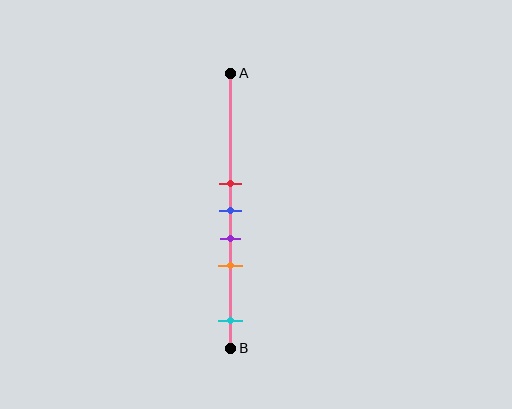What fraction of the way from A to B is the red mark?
The red mark is approximately 40% (0.4) of the way from A to B.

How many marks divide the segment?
There are 5 marks dividing the segment.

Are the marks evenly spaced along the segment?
No, the marks are not evenly spaced.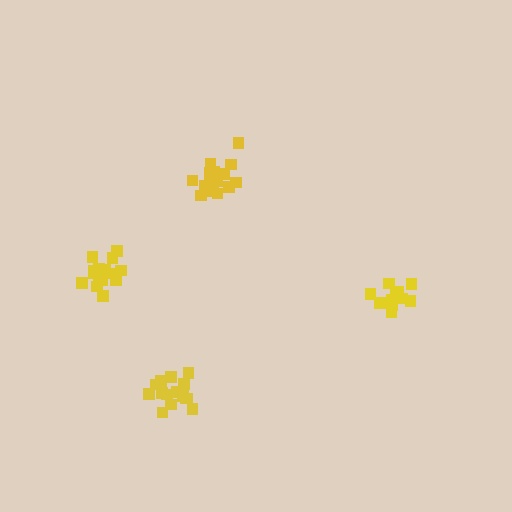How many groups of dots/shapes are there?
There are 4 groups.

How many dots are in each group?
Group 1: 18 dots, Group 2: 12 dots, Group 3: 17 dots, Group 4: 16 dots (63 total).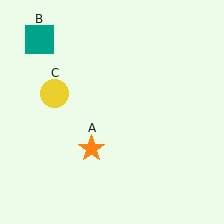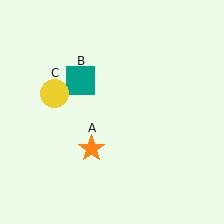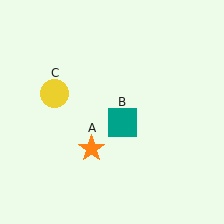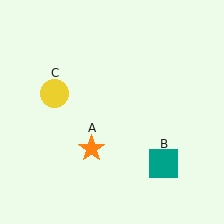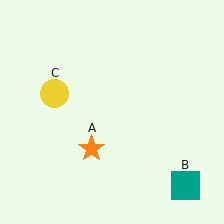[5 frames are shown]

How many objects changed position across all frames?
1 object changed position: teal square (object B).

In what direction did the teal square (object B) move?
The teal square (object B) moved down and to the right.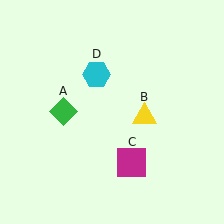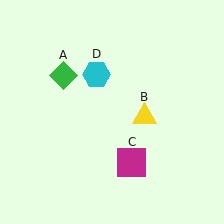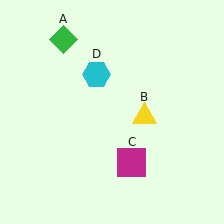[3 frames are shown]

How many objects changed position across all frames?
1 object changed position: green diamond (object A).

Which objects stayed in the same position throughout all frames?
Yellow triangle (object B) and magenta square (object C) and cyan hexagon (object D) remained stationary.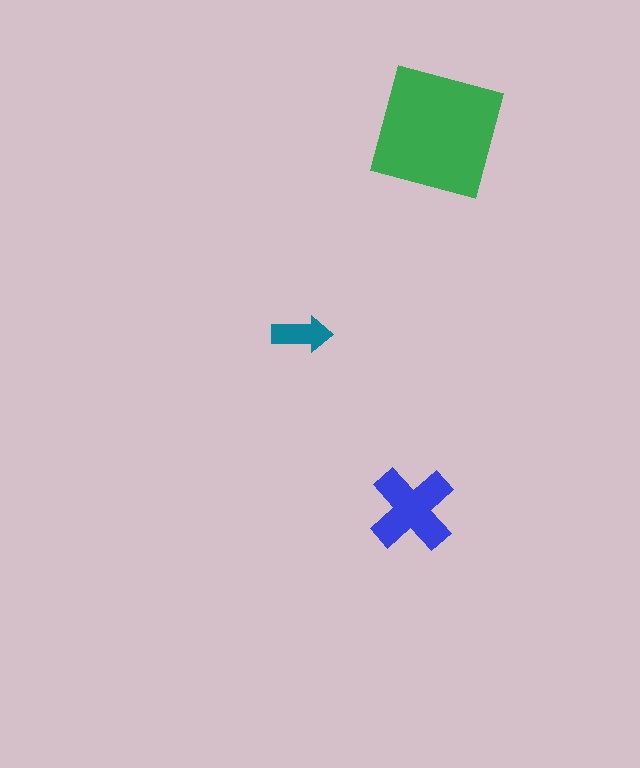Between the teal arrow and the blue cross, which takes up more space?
The blue cross.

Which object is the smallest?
The teal arrow.